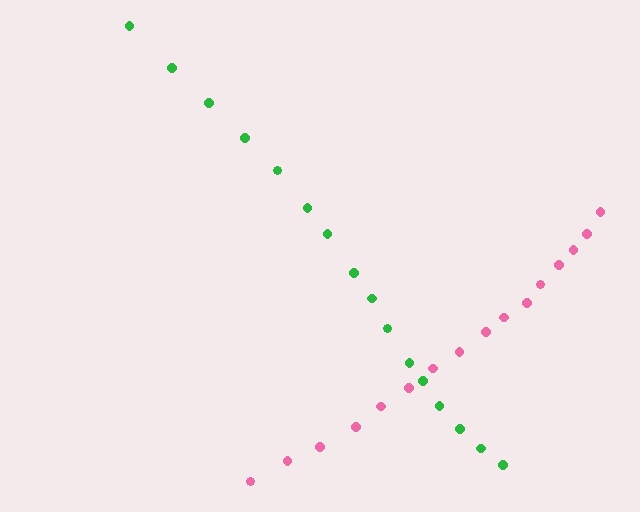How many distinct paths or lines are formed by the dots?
There are 2 distinct paths.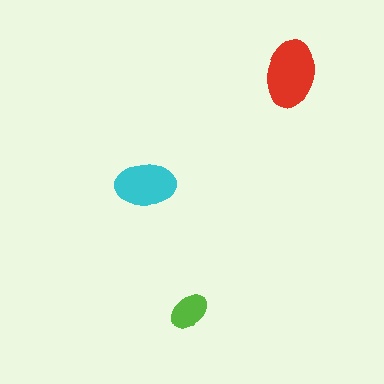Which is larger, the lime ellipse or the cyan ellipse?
The cyan one.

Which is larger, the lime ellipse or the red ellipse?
The red one.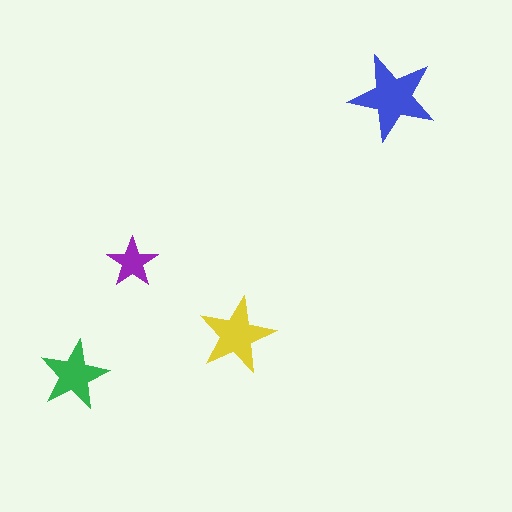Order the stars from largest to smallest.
the blue one, the yellow one, the green one, the purple one.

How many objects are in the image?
There are 4 objects in the image.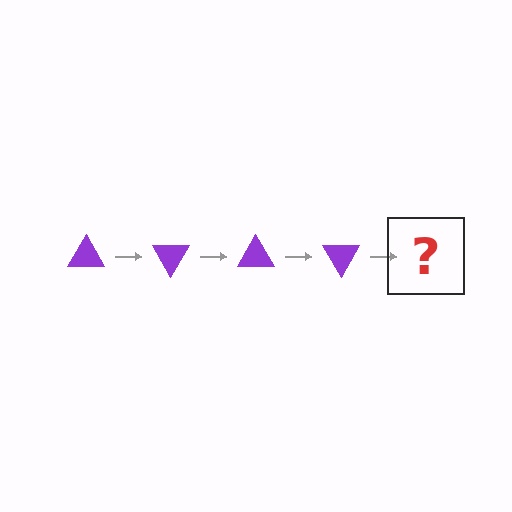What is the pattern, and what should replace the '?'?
The pattern is that the triangle rotates 60 degrees each step. The '?' should be a purple triangle rotated 240 degrees.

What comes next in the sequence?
The next element should be a purple triangle rotated 240 degrees.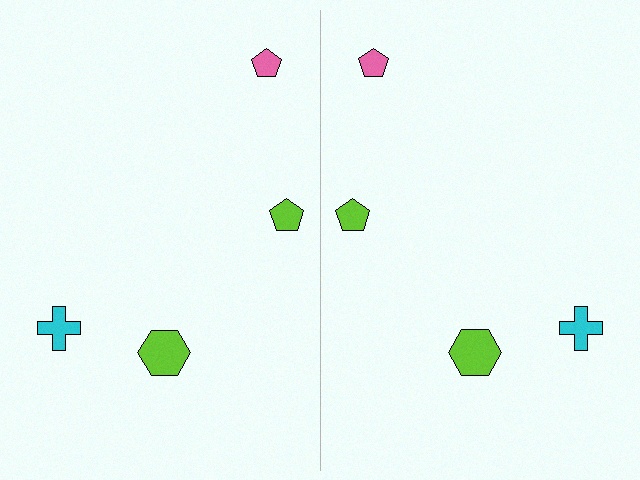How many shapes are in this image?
There are 8 shapes in this image.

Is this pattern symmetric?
Yes, this pattern has bilateral (reflection) symmetry.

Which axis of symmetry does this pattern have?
The pattern has a vertical axis of symmetry running through the center of the image.